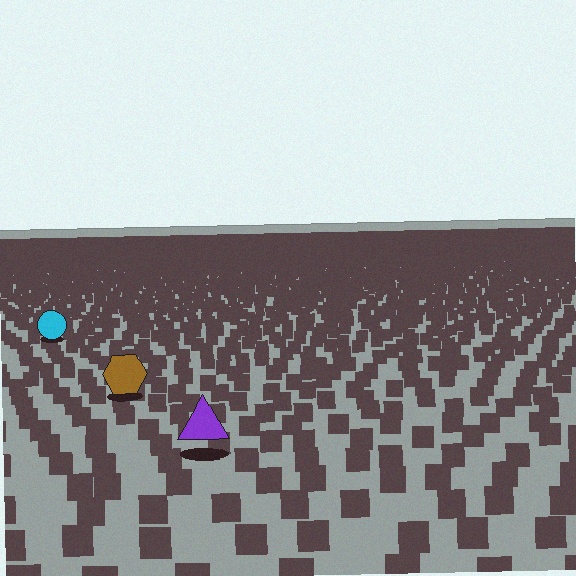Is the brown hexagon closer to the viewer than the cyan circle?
Yes. The brown hexagon is closer — you can tell from the texture gradient: the ground texture is coarser near it.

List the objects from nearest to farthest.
From nearest to farthest: the purple triangle, the brown hexagon, the cyan circle.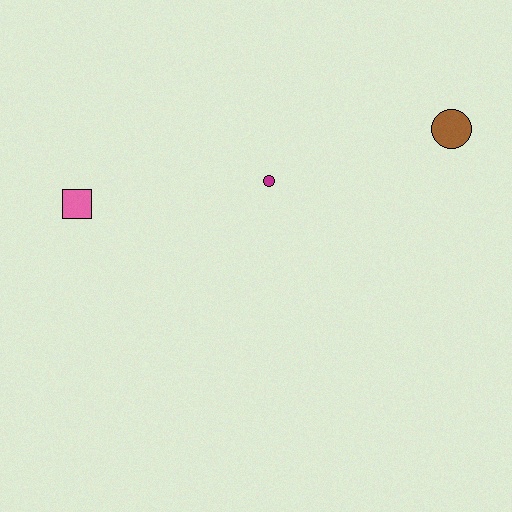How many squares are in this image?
There is 1 square.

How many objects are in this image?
There are 3 objects.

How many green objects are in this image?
There are no green objects.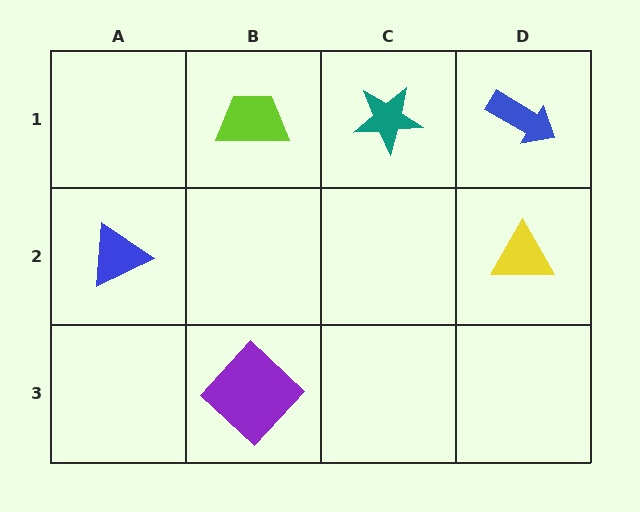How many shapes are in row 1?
3 shapes.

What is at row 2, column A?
A blue triangle.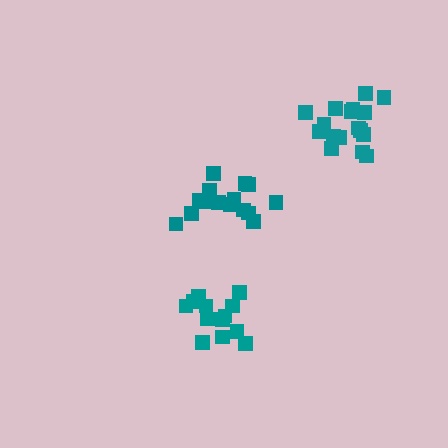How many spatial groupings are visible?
There are 3 spatial groupings.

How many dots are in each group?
Group 1: 13 dots, Group 2: 17 dots, Group 3: 15 dots (45 total).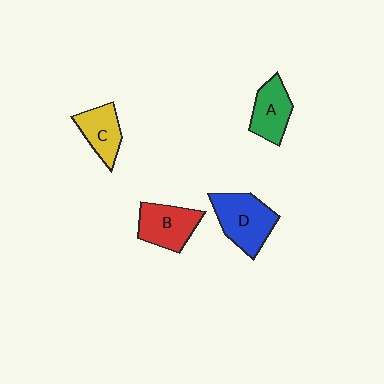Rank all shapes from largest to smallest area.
From largest to smallest: D (blue), B (red), A (green), C (yellow).